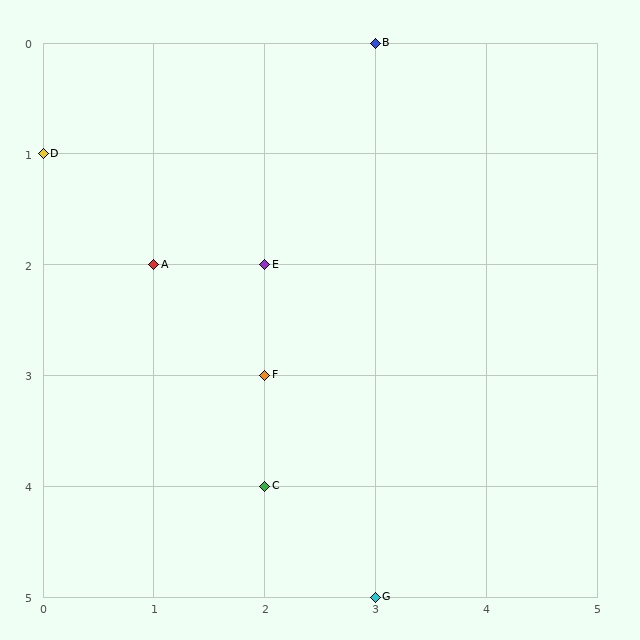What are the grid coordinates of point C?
Point C is at grid coordinates (2, 4).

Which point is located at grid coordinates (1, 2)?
Point A is at (1, 2).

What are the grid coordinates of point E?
Point E is at grid coordinates (2, 2).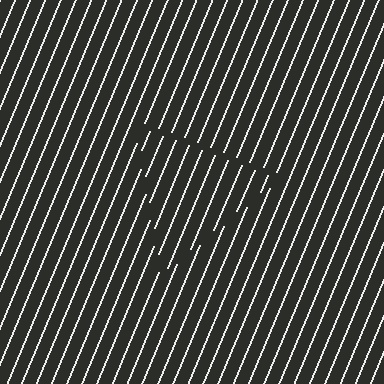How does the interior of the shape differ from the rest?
The interior of the shape contains the same grating, shifted by half a period — the contour is defined by the phase discontinuity where line-ends from the inner and outer gratings abut.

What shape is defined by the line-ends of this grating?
An illusory triangle. The interior of the shape contains the same grating, shifted by half a period — the contour is defined by the phase discontinuity where line-ends from the inner and outer gratings abut.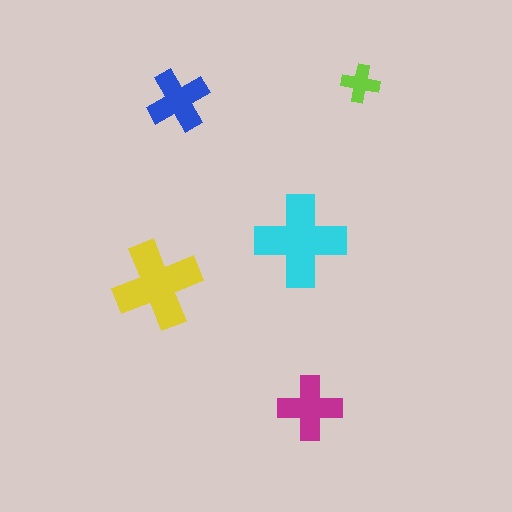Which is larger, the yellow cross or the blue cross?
The yellow one.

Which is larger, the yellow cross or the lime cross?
The yellow one.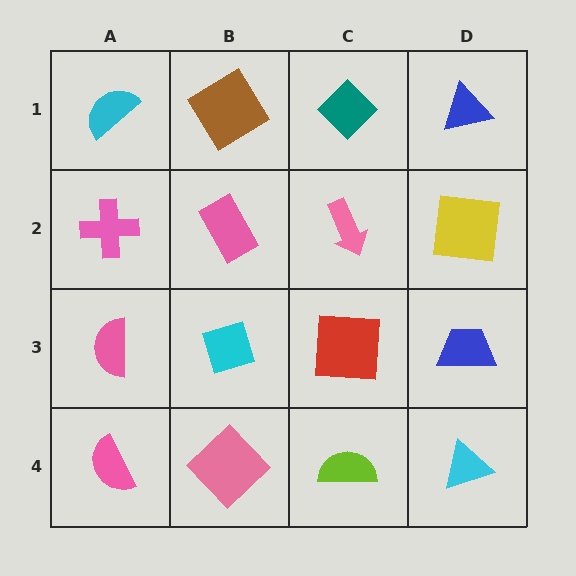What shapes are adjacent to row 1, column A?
A pink cross (row 2, column A), a brown diamond (row 1, column B).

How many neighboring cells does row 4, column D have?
2.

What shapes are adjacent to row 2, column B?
A brown diamond (row 1, column B), a cyan diamond (row 3, column B), a pink cross (row 2, column A), a pink arrow (row 2, column C).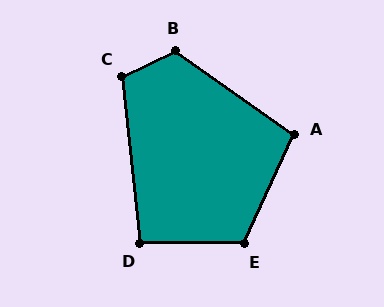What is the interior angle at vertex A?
Approximately 101 degrees (obtuse).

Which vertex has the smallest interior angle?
D, at approximately 96 degrees.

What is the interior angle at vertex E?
Approximately 115 degrees (obtuse).